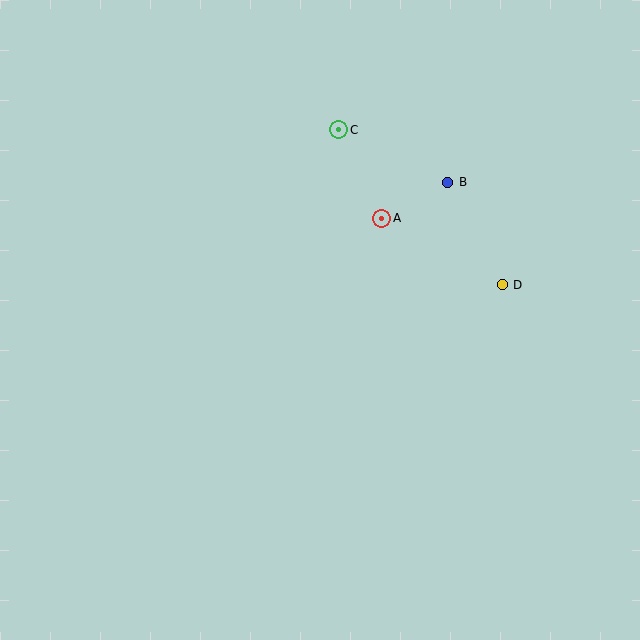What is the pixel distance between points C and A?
The distance between C and A is 98 pixels.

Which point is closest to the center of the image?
Point A at (382, 218) is closest to the center.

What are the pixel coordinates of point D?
Point D is at (502, 285).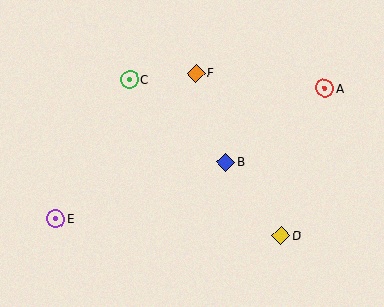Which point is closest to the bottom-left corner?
Point E is closest to the bottom-left corner.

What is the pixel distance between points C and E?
The distance between C and E is 157 pixels.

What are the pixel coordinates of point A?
Point A is at (325, 88).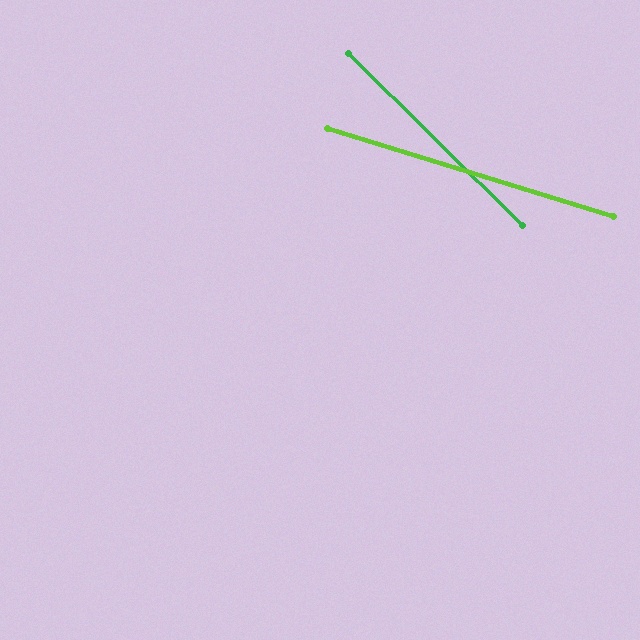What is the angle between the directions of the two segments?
Approximately 27 degrees.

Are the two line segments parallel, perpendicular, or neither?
Neither parallel nor perpendicular — they differ by about 27°.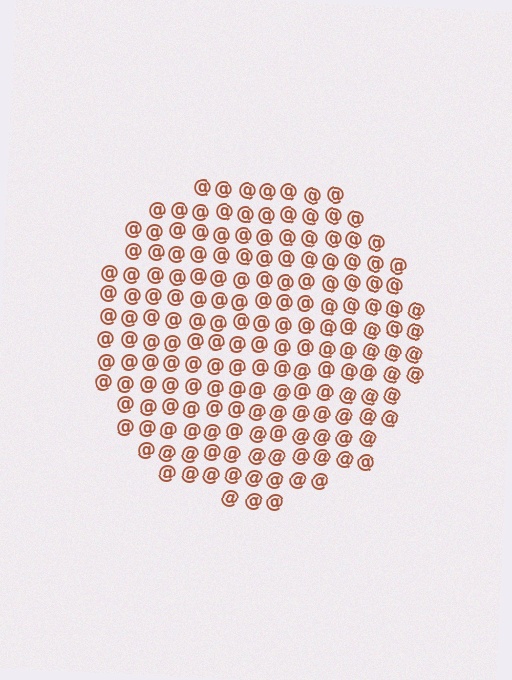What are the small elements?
The small elements are at signs.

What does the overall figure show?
The overall figure shows a circle.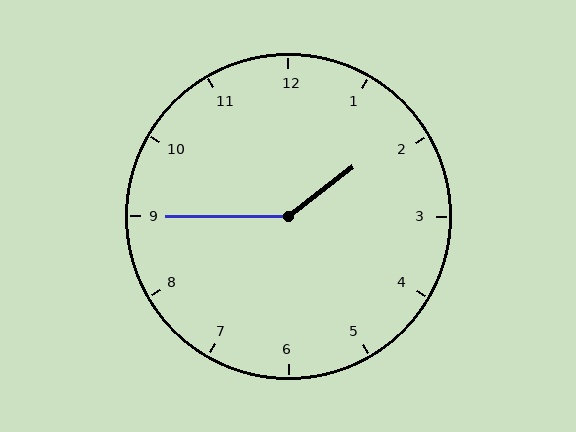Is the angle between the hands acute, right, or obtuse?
It is obtuse.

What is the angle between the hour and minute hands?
Approximately 142 degrees.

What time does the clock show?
1:45.